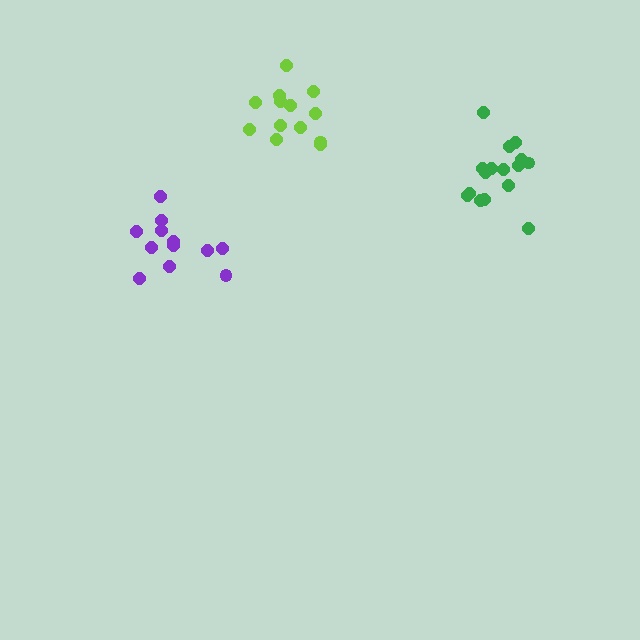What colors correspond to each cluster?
The clusters are colored: purple, lime, green.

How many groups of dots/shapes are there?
There are 3 groups.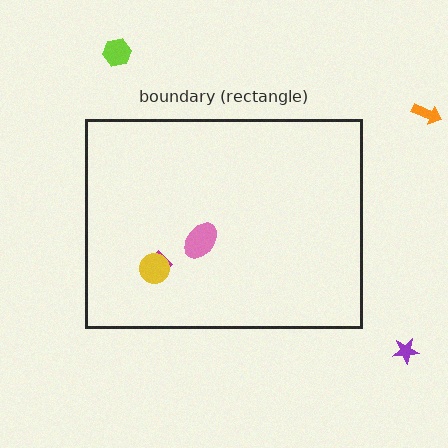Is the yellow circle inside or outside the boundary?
Inside.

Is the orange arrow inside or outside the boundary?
Outside.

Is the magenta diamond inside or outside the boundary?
Inside.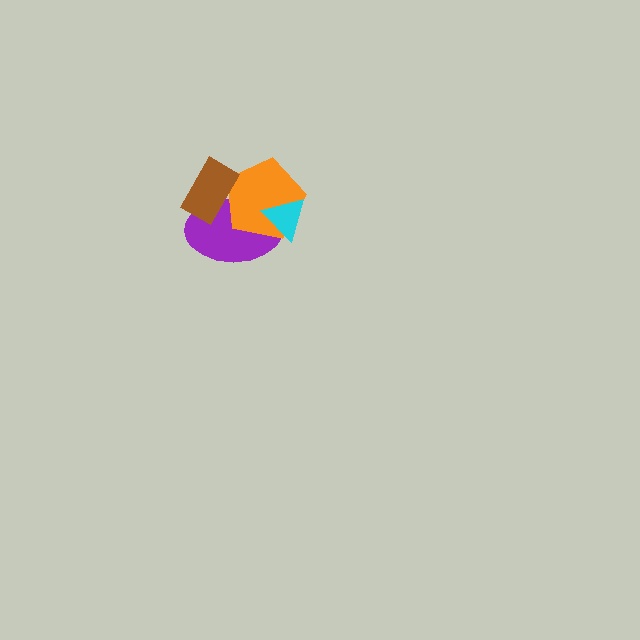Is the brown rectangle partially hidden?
No, no other shape covers it.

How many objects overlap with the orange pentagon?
3 objects overlap with the orange pentagon.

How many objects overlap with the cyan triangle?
2 objects overlap with the cyan triangle.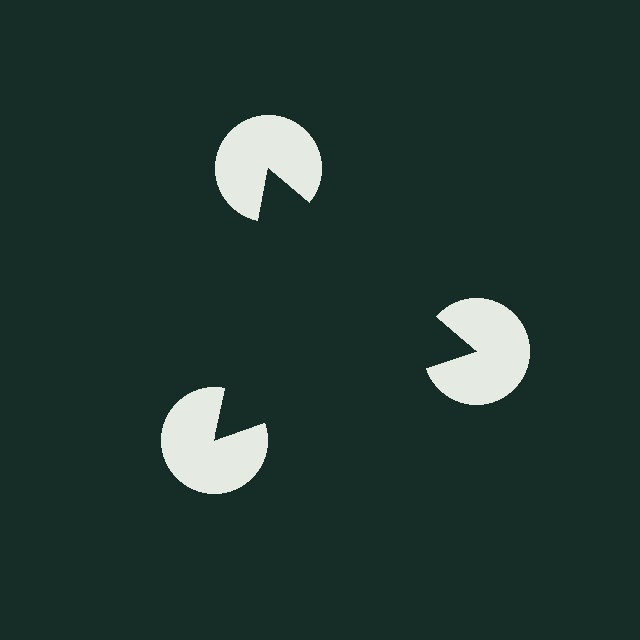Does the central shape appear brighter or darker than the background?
It typically appears slightly darker than the background, even though no actual brightness change is drawn.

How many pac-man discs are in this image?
There are 3 — one at each vertex of the illusory triangle.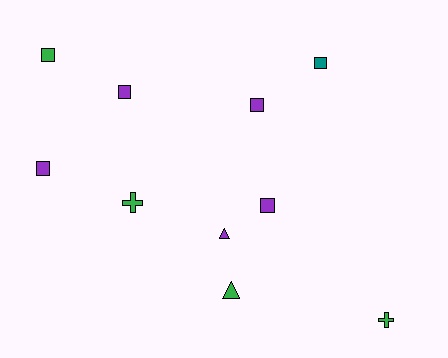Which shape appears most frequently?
Square, with 6 objects.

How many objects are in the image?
There are 10 objects.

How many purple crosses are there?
There are no purple crosses.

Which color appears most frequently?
Purple, with 5 objects.